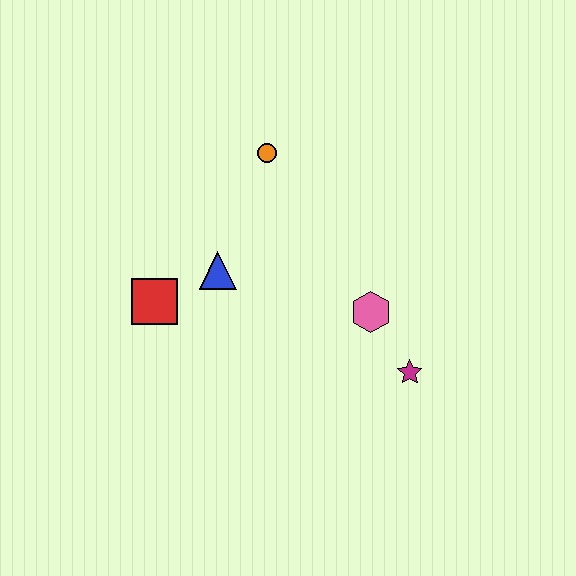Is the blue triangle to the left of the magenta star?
Yes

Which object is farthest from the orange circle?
The magenta star is farthest from the orange circle.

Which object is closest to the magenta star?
The pink hexagon is closest to the magenta star.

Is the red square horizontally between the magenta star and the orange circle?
No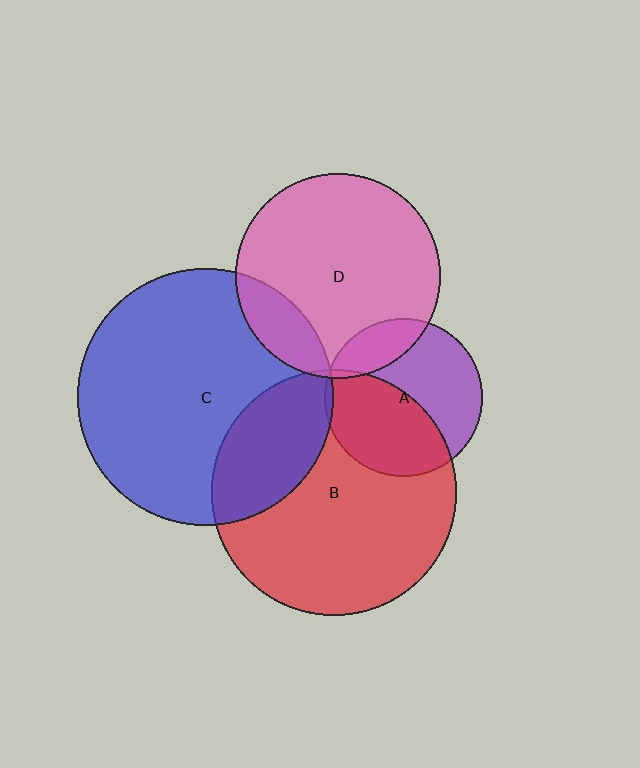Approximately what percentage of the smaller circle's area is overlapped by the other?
Approximately 15%.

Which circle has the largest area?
Circle C (blue).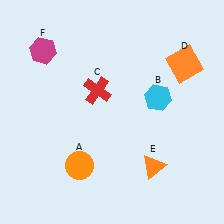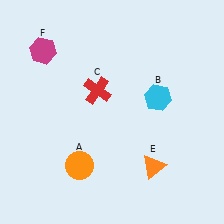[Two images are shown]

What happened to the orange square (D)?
The orange square (D) was removed in Image 2. It was in the top-right area of Image 1.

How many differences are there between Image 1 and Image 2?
There is 1 difference between the two images.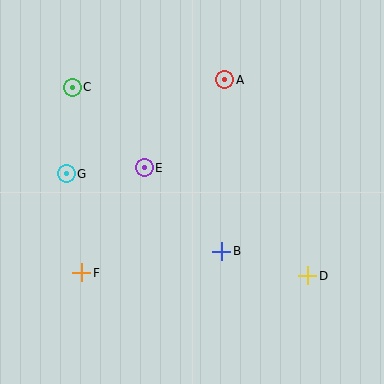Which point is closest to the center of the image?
Point E at (144, 168) is closest to the center.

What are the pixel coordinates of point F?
Point F is at (82, 273).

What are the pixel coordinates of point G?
Point G is at (66, 174).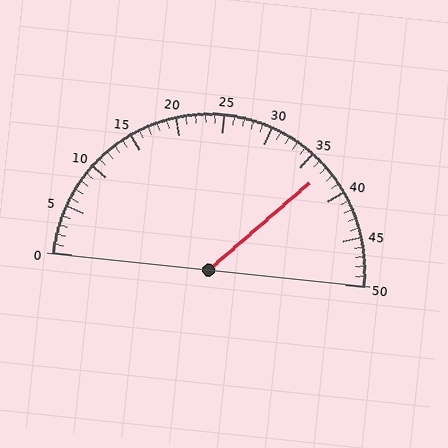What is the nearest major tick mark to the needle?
The nearest major tick mark is 35.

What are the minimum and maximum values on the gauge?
The gauge ranges from 0 to 50.